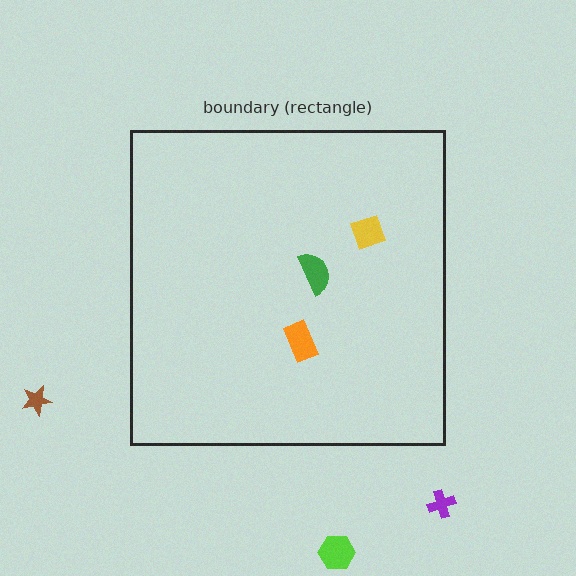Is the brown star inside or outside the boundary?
Outside.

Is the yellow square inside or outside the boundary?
Inside.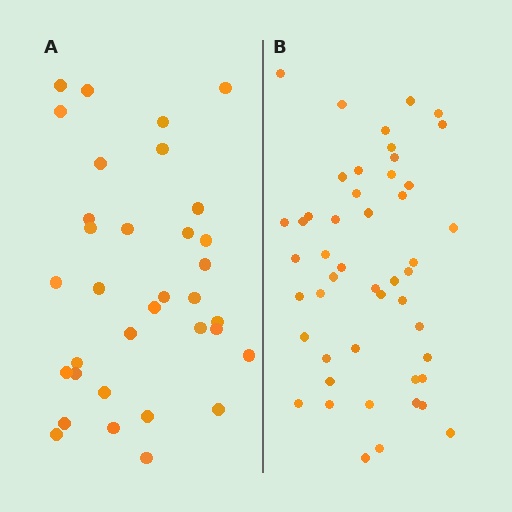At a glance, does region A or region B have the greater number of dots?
Region B (the right region) has more dots.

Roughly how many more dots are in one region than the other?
Region B has approximately 15 more dots than region A.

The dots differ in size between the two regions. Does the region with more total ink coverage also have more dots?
No. Region A has more total ink coverage because its dots are larger, but region B actually contains more individual dots. Total area can be misleading — the number of items is what matters here.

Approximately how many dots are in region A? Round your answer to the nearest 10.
About 30 dots. (The exact count is 34, which rounds to 30.)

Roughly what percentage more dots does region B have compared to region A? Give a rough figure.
About 40% more.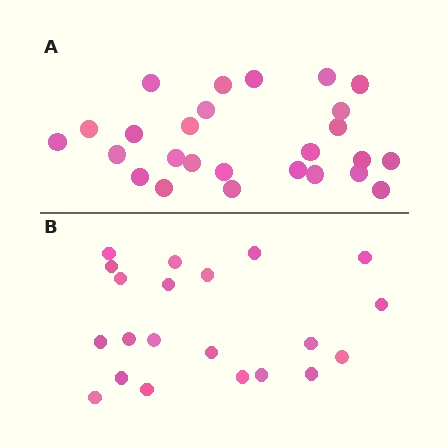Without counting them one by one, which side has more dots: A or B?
Region A (the top region) has more dots.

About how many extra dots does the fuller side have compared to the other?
Region A has about 5 more dots than region B.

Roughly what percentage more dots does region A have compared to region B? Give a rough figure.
About 25% more.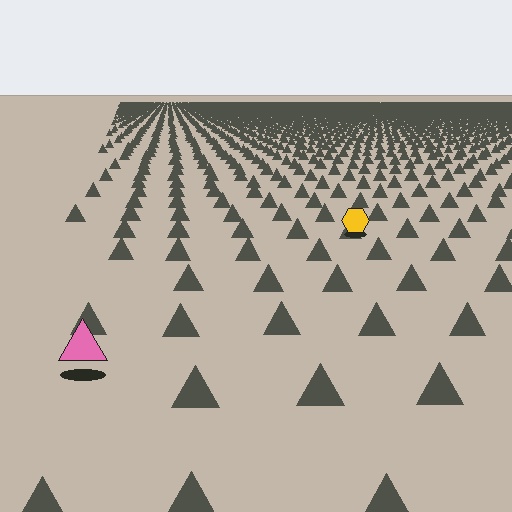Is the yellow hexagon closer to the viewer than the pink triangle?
No. The pink triangle is closer — you can tell from the texture gradient: the ground texture is coarser near it.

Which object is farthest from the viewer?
The yellow hexagon is farthest from the viewer. It appears smaller and the ground texture around it is denser.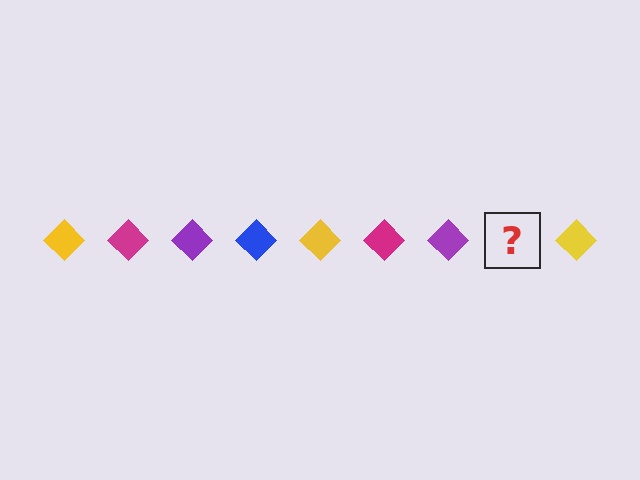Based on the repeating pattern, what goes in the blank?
The blank should be a blue diamond.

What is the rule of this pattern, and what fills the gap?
The rule is that the pattern cycles through yellow, magenta, purple, blue diamonds. The gap should be filled with a blue diamond.